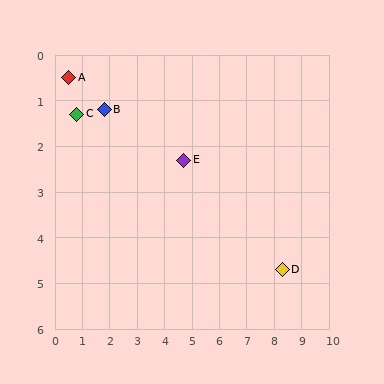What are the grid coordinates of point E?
Point E is at approximately (4.7, 2.3).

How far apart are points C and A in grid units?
Points C and A are about 0.9 grid units apart.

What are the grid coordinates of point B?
Point B is at approximately (1.8, 1.2).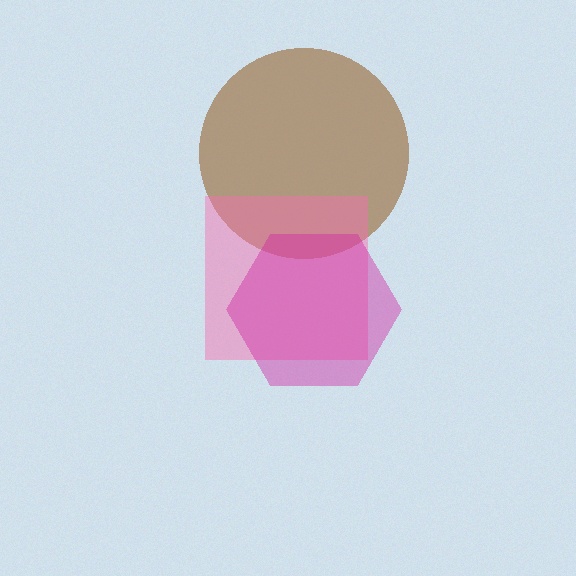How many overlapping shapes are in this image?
There are 3 overlapping shapes in the image.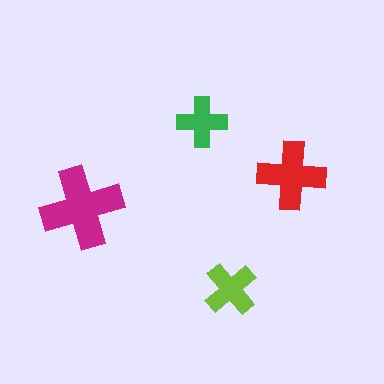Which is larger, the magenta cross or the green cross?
The magenta one.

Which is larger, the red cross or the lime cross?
The red one.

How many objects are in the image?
There are 4 objects in the image.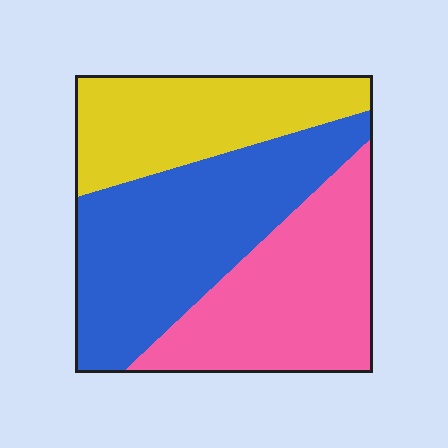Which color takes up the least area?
Yellow, at roughly 25%.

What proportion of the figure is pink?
Pink covers around 35% of the figure.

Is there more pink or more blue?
Blue.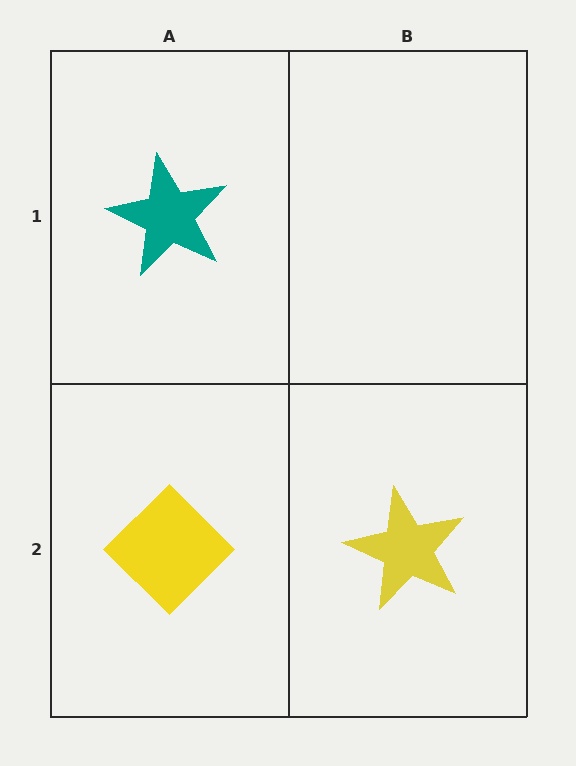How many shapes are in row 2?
2 shapes.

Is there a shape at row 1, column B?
No, that cell is empty.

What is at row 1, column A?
A teal star.